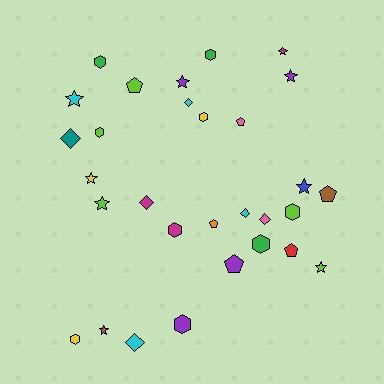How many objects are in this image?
There are 30 objects.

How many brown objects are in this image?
There are 2 brown objects.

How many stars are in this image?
There are 9 stars.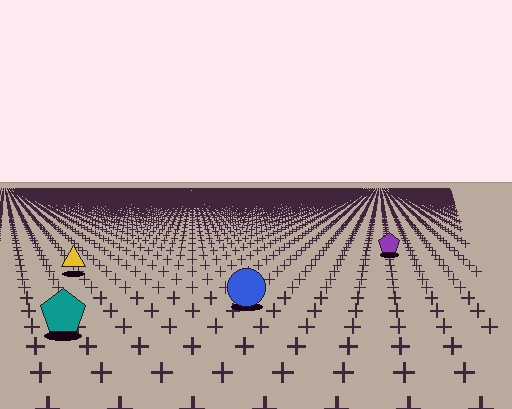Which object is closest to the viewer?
The teal pentagon is closest. The texture marks near it are larger and more spread out.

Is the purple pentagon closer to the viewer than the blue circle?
No. The blue circle is closer — you can tell from the texture gradient: the ground texture is coarser near it.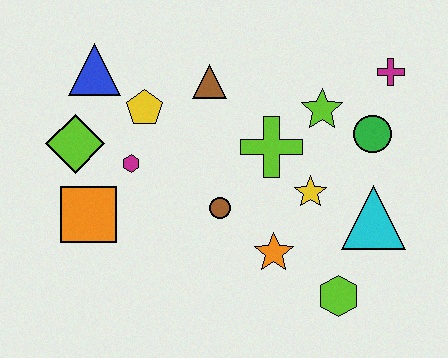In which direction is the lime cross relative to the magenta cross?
The lime cross is to the left of the magenta cross.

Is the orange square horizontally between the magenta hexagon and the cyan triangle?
No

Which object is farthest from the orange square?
The magenta cross is farthest from the orange square.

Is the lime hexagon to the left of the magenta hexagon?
No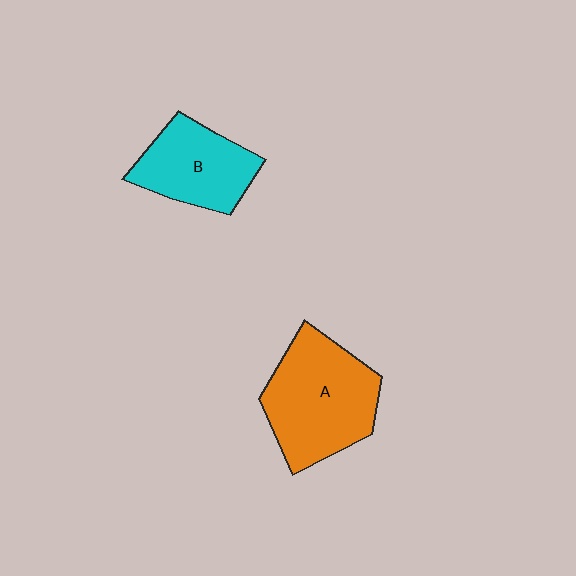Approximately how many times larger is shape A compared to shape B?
Approximately 1.4 times.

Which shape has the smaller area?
Shape B (cyan).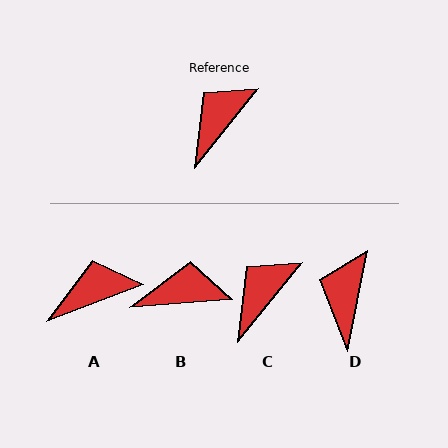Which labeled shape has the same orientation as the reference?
C.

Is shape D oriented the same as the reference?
No, it is off by about 27 degrees.